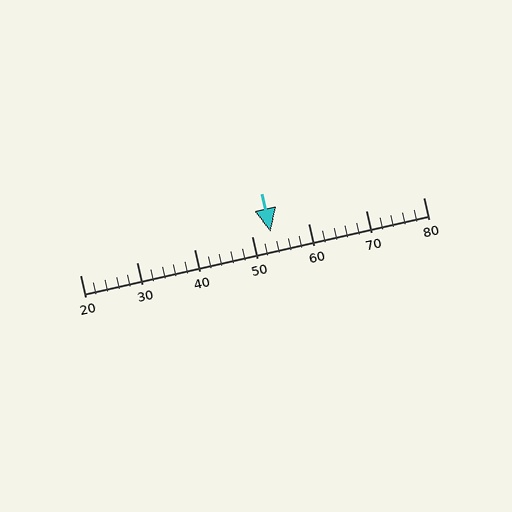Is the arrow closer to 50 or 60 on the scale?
The arrow is closer to 50.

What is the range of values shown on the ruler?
The ruler shows values from 20 to 80.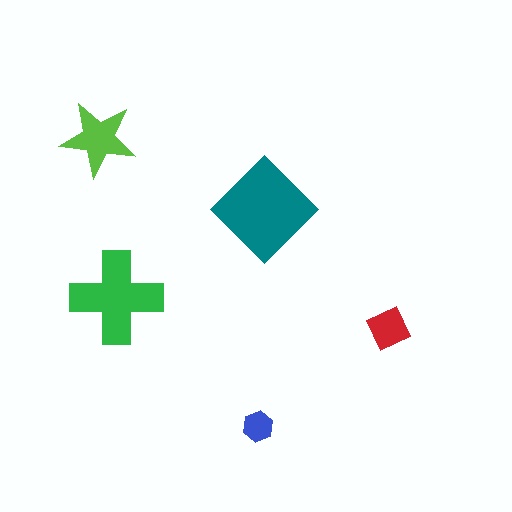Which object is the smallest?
The blue hexagon.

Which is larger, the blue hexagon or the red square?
The red square.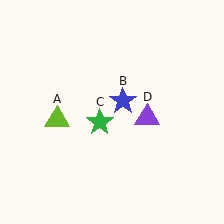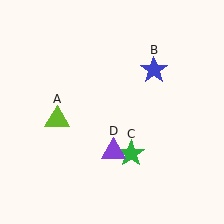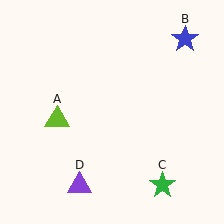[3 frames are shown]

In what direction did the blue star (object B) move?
The blue star (object B) moved up and to the right.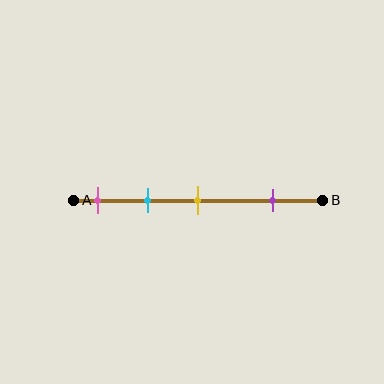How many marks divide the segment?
There are 4 marks dividing the segment.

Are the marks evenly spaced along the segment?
No, the marks are not evenly spaced.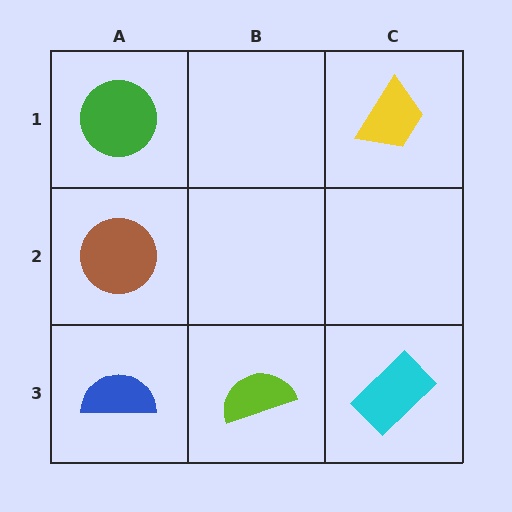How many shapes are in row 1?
2 shapes.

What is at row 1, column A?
A green circle.